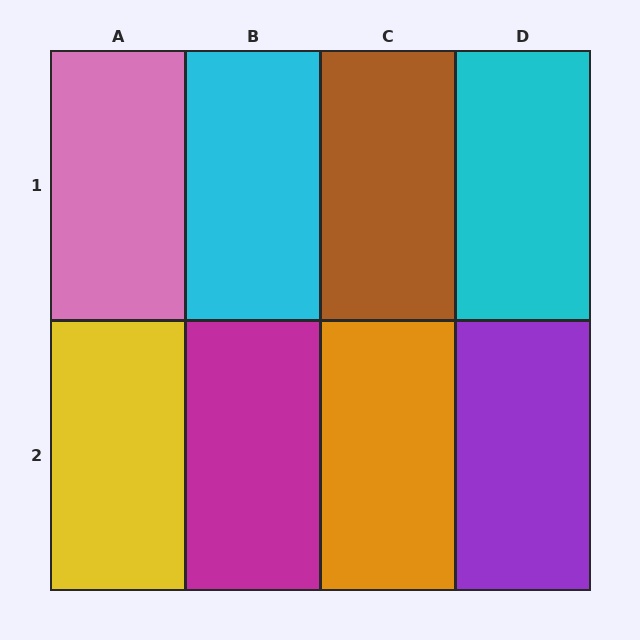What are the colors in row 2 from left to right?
Yellow, magenta, orange, purple.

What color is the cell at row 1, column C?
Brown.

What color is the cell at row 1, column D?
Cyan.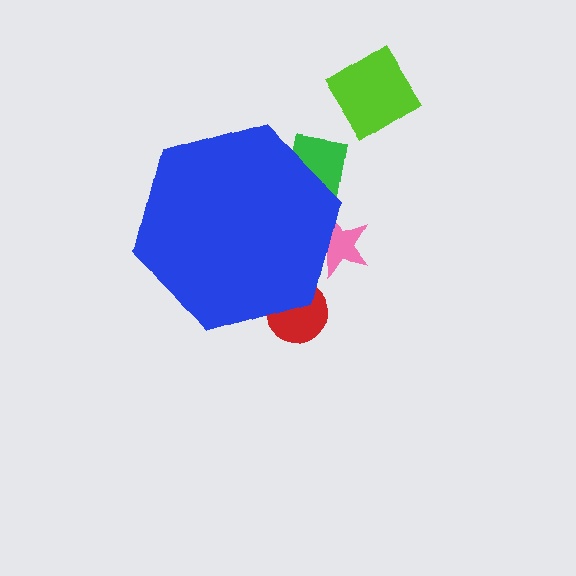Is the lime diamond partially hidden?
No, the lime diamond is fully visible.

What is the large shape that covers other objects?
A blue hexagon.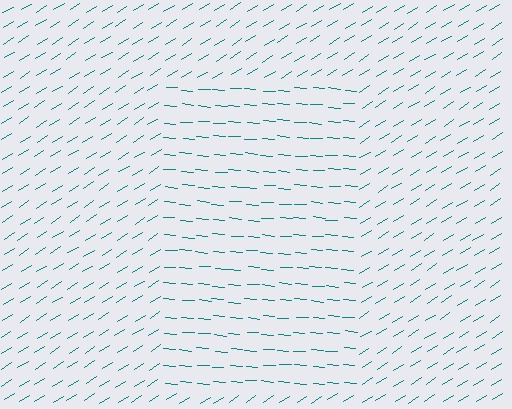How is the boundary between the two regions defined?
The boundary is defined purely by a change in line orientation (approximately 36 degrees difference). All lines are the same color and thickness.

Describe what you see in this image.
The image is filled with small teal line segments. A rectangle region in the image has lines oriented differently from the surrounding lines, creating a visible texture boundary.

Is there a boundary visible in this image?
Yes, there is a texture boundary formed by a change in line orientation.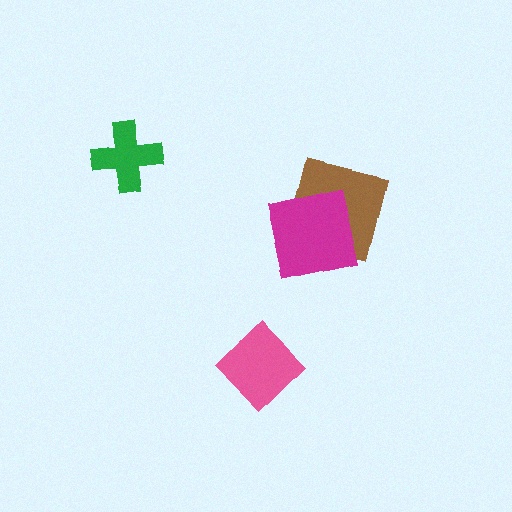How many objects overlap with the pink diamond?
0 objects overlap with the pink diamond.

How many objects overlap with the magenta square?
1 object overlaps with the magenta square.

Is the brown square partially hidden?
Yes, it is partially covered by another shape.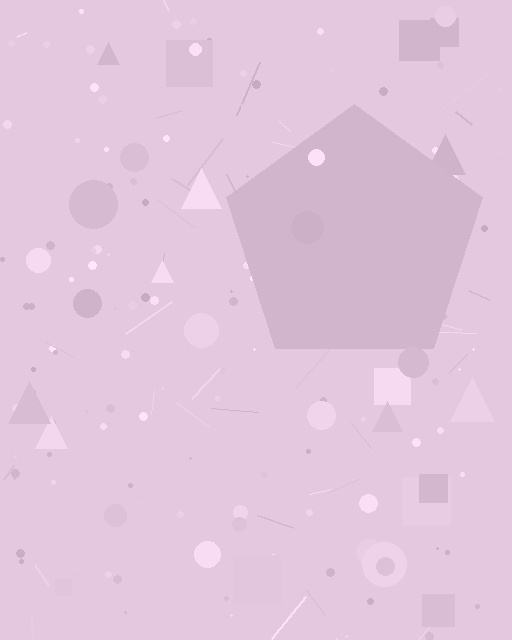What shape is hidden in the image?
A pentagon is hidden in the image.